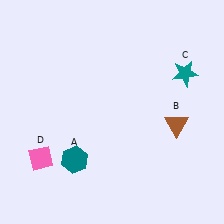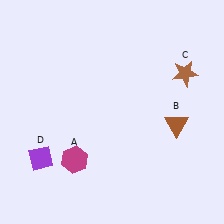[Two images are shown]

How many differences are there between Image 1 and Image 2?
There are 3 differences between the two images.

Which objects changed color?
A changed from teal to magenta. C changed from teal to brown. D changed from pink to purple.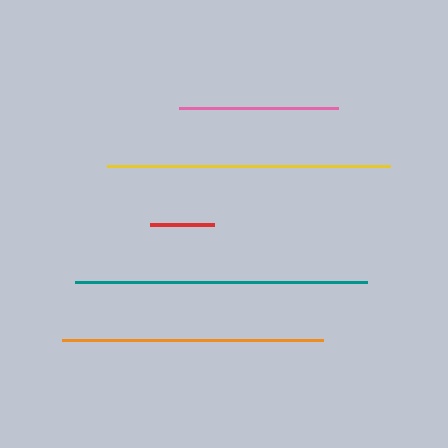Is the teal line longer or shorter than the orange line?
The teal line is longer than the orange line.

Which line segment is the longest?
The teal line is the longest at approximately 292 pixels.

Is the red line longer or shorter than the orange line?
The orange line is longer than the red line.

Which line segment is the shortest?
The red line is the shortest at approximately 65 pixels.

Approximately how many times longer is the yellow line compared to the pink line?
The yellow line is approximately 1.8 times the length of the pink line.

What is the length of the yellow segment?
The yellow segment is approximately 283 pixels long.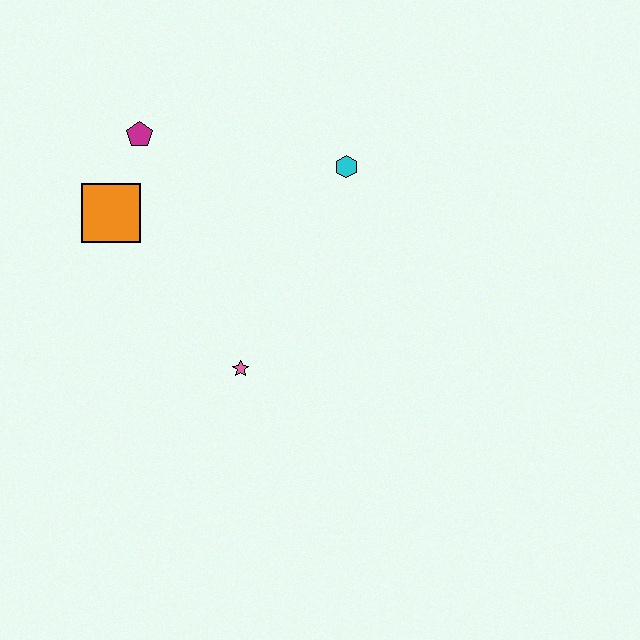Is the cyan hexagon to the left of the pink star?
No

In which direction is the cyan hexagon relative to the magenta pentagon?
The cyan hexagon is to the right of the magenta pentagon.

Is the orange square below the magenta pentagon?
Yes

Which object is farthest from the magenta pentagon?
The pink star is farthest from the magenta pentagon.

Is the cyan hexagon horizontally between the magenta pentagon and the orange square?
No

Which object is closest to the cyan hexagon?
The magenta pentagon is closest to the cyan hexagon.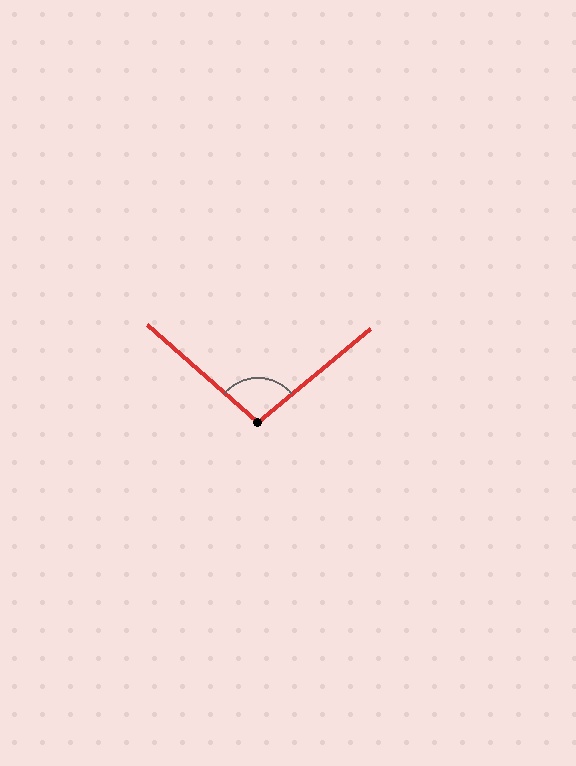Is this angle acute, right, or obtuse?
It is obtuse.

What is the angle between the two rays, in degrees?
Approximately 99 degrees.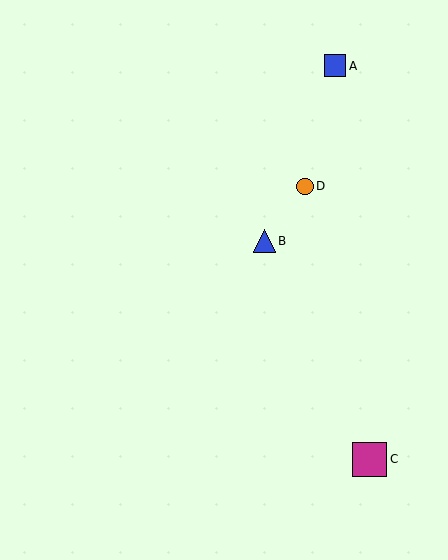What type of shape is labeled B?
Shape B is a blue triangle.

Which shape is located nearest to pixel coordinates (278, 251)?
The blue triangle (labeled B) at (264, 241) is nearest to that location.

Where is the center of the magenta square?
The center of the magenta square is at (370, 459).